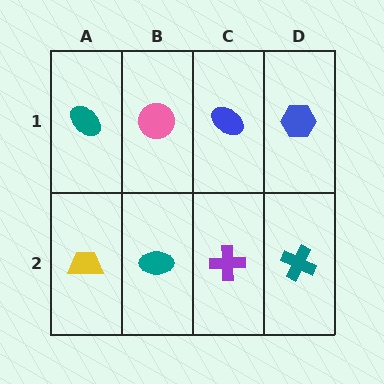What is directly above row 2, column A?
A teal ellipse.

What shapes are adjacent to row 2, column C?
A blue ellipse (row 1, column C), a teal ellipse (row 2, column B), a teal cross (row 2, column D).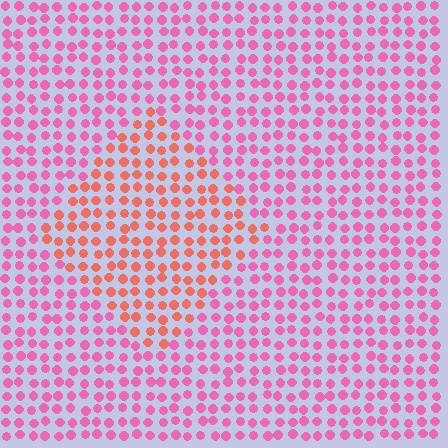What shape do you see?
I see a diamond.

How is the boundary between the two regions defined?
The boundary is defined purely by a slight shift in hue (about 38 degrees). Spacing, size, and orientation are identical on both sides.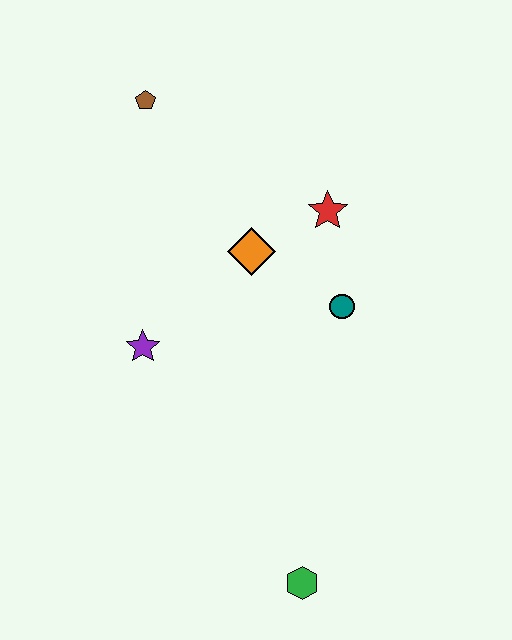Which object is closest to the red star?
The orange diamond is closest to the red star.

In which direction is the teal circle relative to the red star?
The teal circle is below the red star.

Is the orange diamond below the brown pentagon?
Yes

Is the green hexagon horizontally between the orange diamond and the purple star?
No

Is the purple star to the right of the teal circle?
No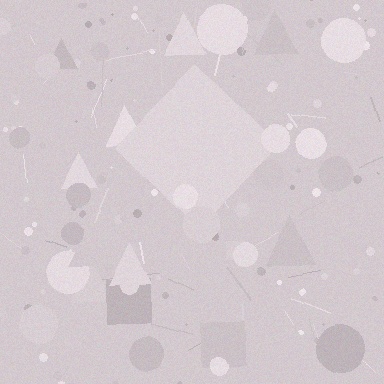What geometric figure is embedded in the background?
A diamond is embedded in the background.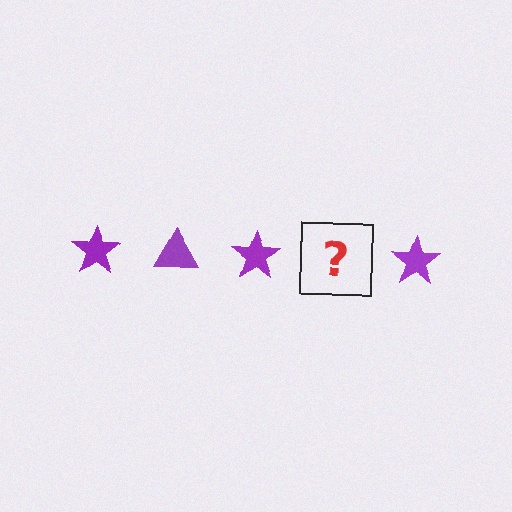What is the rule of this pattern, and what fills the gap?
The rule is that the pattern cycles through star, triangle shapes in purple. The gap should be filled with a purple triangle.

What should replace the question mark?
The question mark should be replaced with a purple triangle.